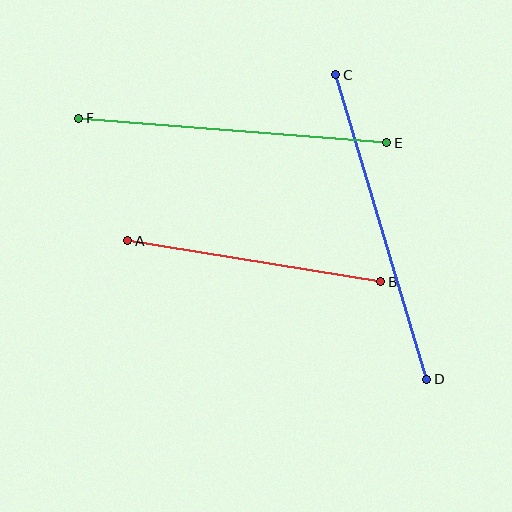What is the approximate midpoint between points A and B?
The midpoint is at approximately (254, 261) pixels.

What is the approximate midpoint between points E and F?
The midpoint is at approximately (233, 131) pixels.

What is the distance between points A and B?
The distance is approximately 256 pixels.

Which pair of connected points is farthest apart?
Points C and D are farthest apart.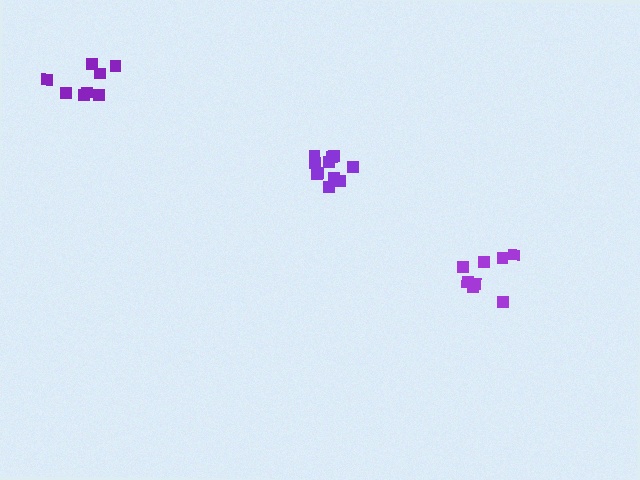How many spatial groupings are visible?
There are 3 spatial groupings.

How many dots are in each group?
Group 1: 8 dots, Group 2: 8 dots, Group 3: 12 dots (28 total).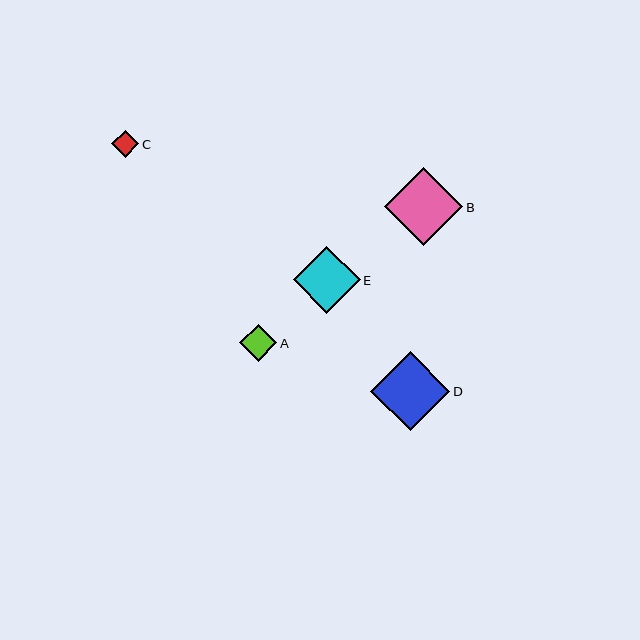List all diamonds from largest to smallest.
From largest to smallest: D, B, E, A, C.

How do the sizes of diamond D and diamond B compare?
Diamond D and diamond B are approximately the same size.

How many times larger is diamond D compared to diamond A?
Diamond D is approximately 2.1 times the size of diamond A.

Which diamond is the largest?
Diamond D is the largest with a size of approximately 79 pixels.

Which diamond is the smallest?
Diamond C is the smallest with a size of approximately 27 pixels.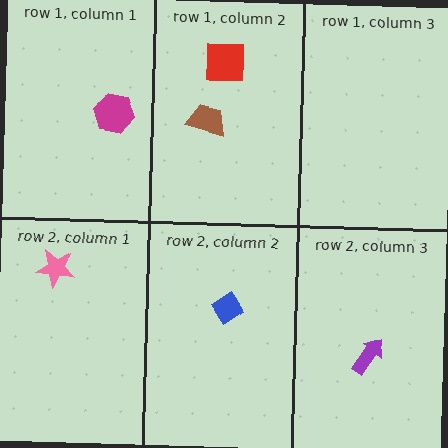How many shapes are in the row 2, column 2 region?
1.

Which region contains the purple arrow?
The row 2, column 3 region.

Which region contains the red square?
The row 1, column 2 region.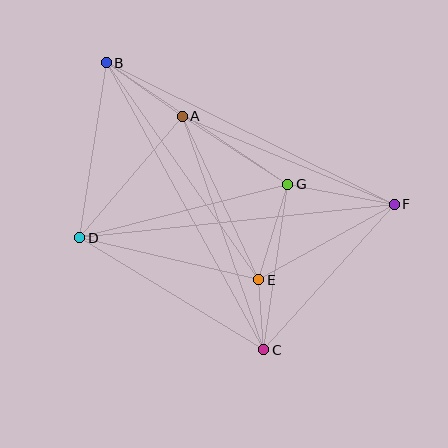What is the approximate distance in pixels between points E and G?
The distance between E and G is approximately 99 pixels.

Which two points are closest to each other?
Points C and E are closest to each other.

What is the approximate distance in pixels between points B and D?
The distance between B and D is approximately 177 pixels.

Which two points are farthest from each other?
Points B and C are farthest from each other.